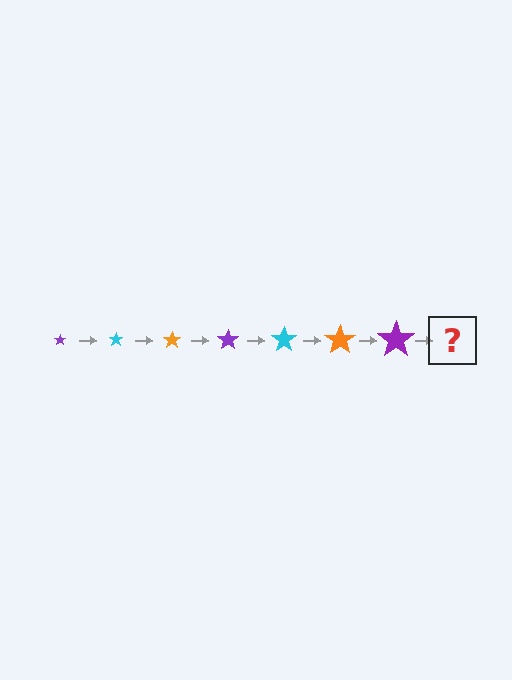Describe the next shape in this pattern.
It should be a cyan star, larger than the previous one.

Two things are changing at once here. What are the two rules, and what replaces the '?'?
The two rules are that the star grows larger each step and the color cycles through purple, cyan, and orange. The '?' should be a cyan star, larger than the previous one.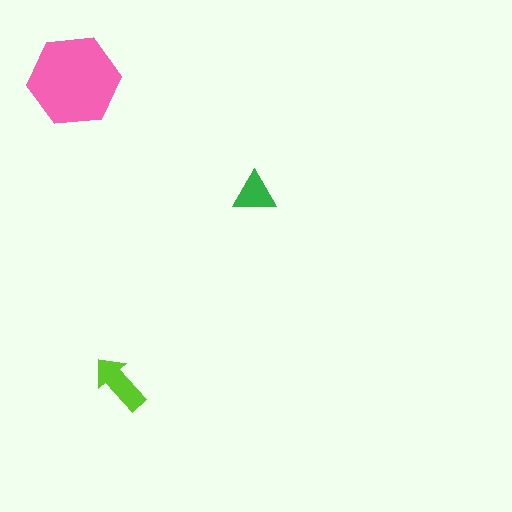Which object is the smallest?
The green triangle.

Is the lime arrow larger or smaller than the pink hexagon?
Smaller.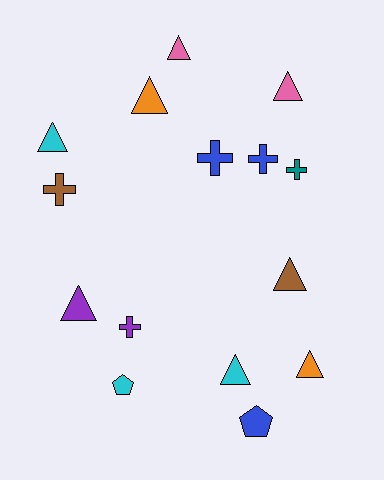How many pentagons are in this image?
There are 2 pentagons.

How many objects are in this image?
There are 15 objects.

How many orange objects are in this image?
There are 2 orange objects.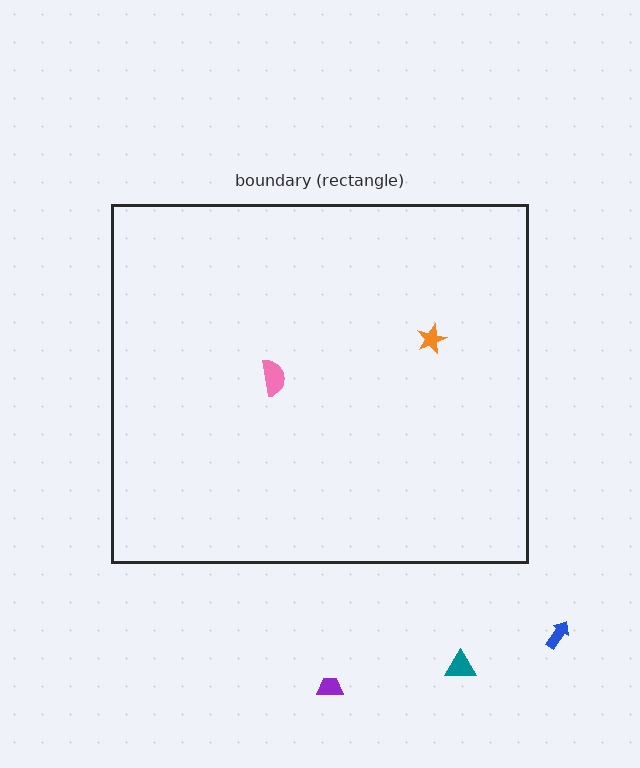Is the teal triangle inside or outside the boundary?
Outside.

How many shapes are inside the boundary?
2 inside, 3 outside.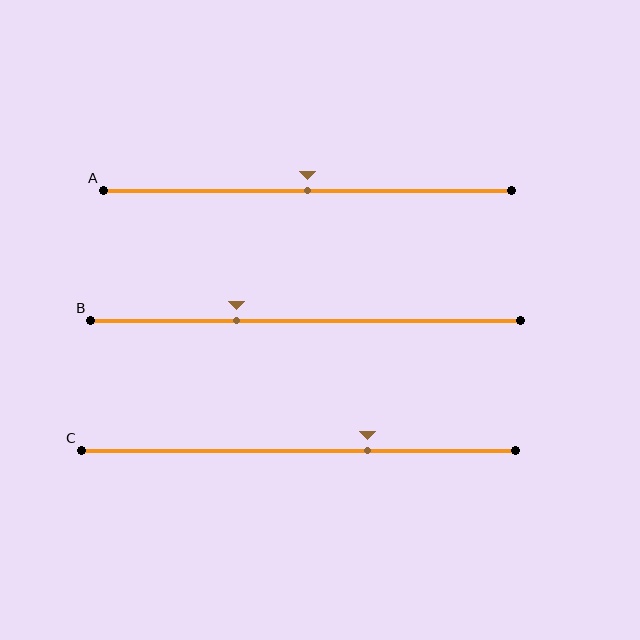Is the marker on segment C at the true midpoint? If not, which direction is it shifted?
No, the marker on segment C is shifted to the right by about 16% of the segment length.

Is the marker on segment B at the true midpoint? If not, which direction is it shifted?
No, the marker on segment B is shifted to the left by about 16% of the segment length.